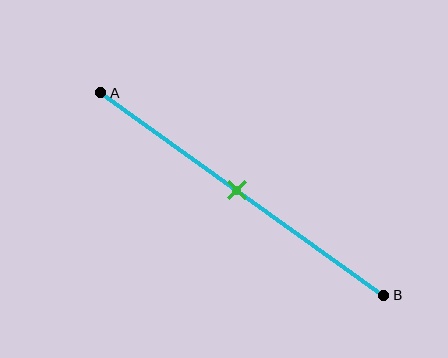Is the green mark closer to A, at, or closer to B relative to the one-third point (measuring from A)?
The green mark is closer to point B than the one-third point of segment AB.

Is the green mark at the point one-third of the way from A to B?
No, the mark is at about 50% from A, not at the 33% one-third point.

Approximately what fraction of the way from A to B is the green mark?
The green mark is approximately 50% of the way from A to B.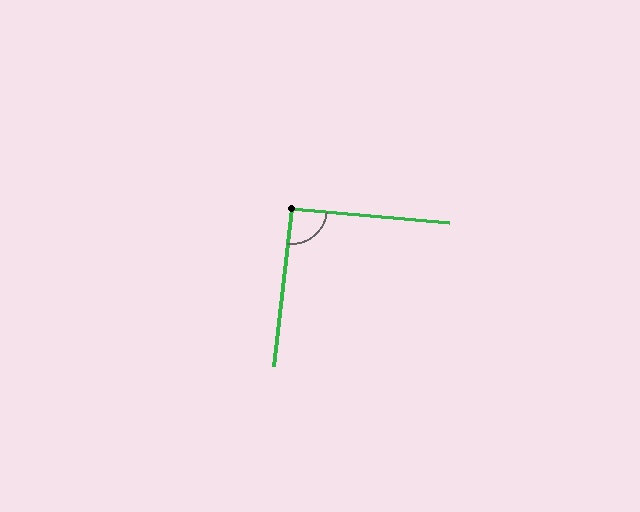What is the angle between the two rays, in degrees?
Approximately 91 degrees.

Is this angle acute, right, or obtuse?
It is approximately a right angle.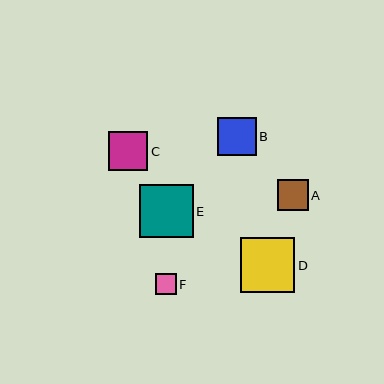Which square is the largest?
Square D is the largest with a size of approximately 55 pixels.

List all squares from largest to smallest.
From largest to smallest: D, E, C, B, A, F.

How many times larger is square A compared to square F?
Square A is approximately 1.5 times the size of square F.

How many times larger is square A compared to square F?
Square A is approximately 1.5 times the size of square F.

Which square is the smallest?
Square F is the smallest with a size of approximately 21 pixels.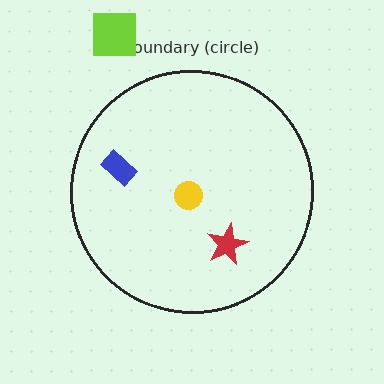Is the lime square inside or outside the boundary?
Outside.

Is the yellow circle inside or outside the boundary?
Inside.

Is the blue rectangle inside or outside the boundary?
Inside.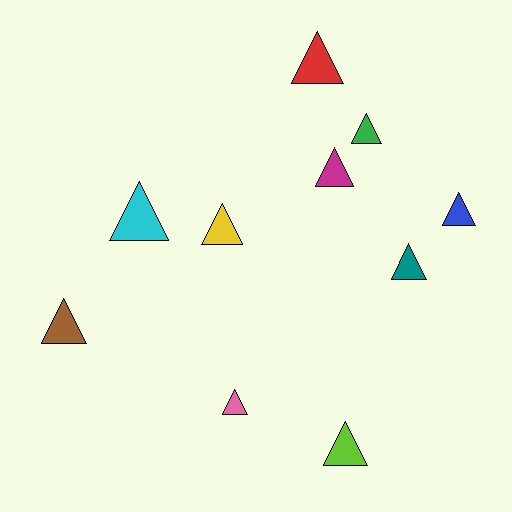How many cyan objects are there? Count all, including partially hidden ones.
There is 1 cyan object.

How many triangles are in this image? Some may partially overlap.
There are 10 triangles.